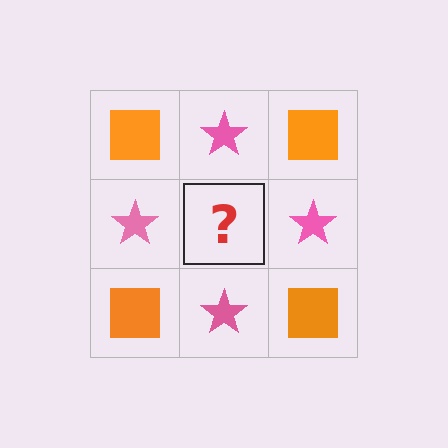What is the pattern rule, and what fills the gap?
The rule is that it alternates orange square and pink star in a checkerboard pattern. The gap should be filled with an orange square.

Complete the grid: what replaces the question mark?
The question mark should be replaced with an orange square.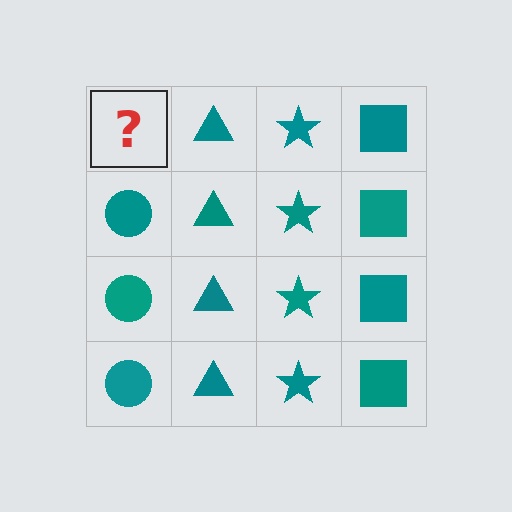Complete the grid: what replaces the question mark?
The question mark should be replaced with a teal circle.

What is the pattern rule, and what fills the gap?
The rule is that each column has a consistent shape. The gap should be filled with a teal circle.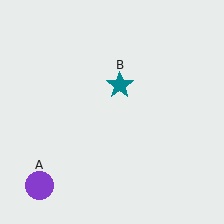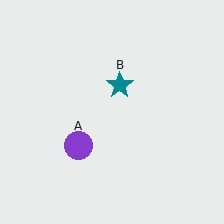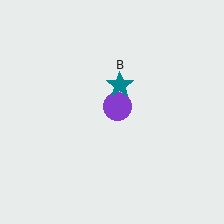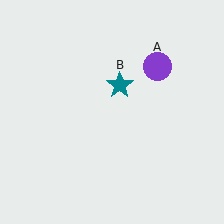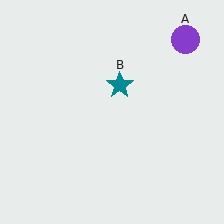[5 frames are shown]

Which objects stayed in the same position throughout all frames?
Teal star (object B) remained stationary.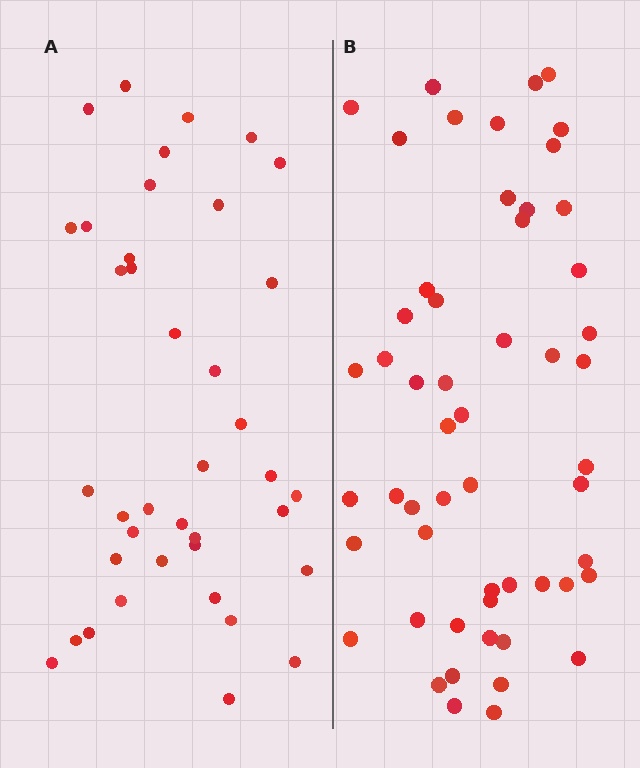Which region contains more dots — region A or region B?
Region B (the right region) has more dots.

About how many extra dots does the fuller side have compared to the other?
Region B has approximately 15 more dots than region A.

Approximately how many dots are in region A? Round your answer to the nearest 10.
About 40 dots. (The exact count is 39, which rounds to 40.)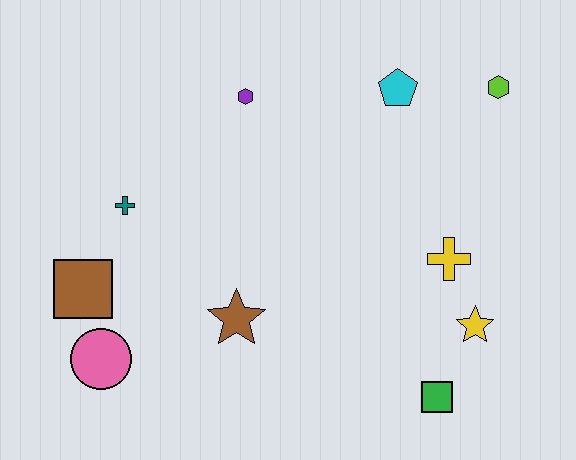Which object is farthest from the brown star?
The lime hexagon is farthest from the brown star.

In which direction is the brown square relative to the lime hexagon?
The brown square is to the left of the lime hexagon.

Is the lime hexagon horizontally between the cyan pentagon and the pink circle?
No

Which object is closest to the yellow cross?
The yellow star is closest to the yellow cross.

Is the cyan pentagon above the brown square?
Yes